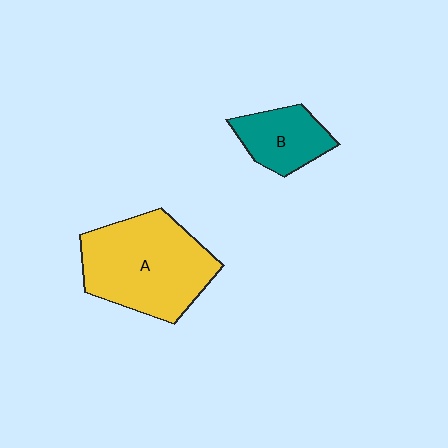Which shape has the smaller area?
Shape B (teal).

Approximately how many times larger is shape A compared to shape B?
Approximately 2.2 times.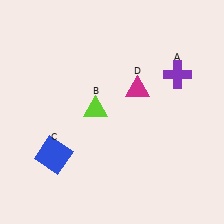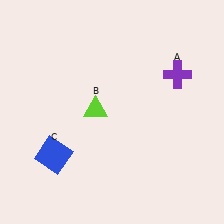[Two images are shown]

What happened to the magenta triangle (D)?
The magenta triangle (D) was removed in Image 2. It was in the top-right area of Image 1.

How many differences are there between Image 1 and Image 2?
There is 1 difference between the two images.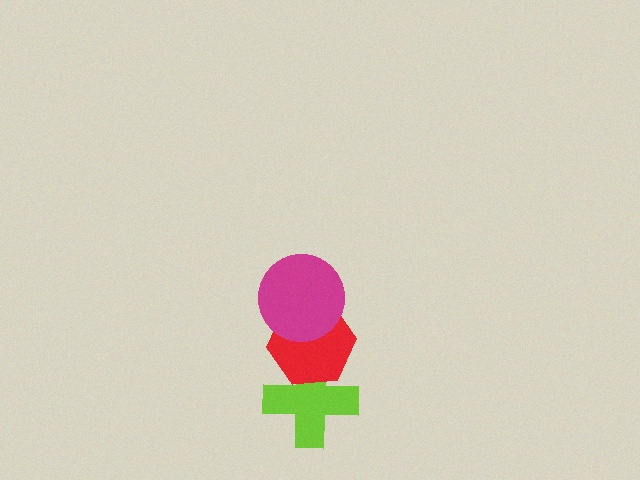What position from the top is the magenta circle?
The magenta circle is 1st from the top.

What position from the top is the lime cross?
The lime cross is 3rd from the top.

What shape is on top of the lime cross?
The red hexagon is on top of the lime cross.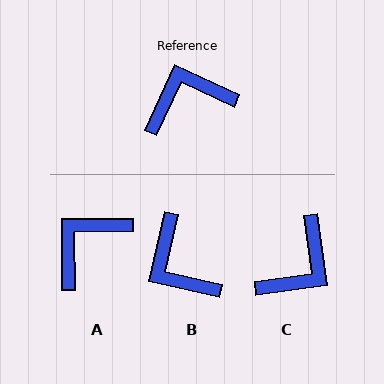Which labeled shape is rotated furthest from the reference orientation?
C, about 147 degrees away.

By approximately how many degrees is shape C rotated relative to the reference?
Approximately 147 degrees clockwise.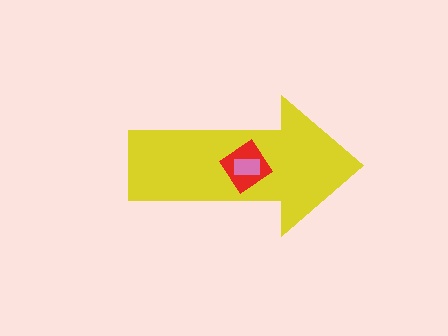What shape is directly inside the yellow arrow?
The red diamond.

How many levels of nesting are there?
3.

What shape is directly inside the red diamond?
The pink rectangle.